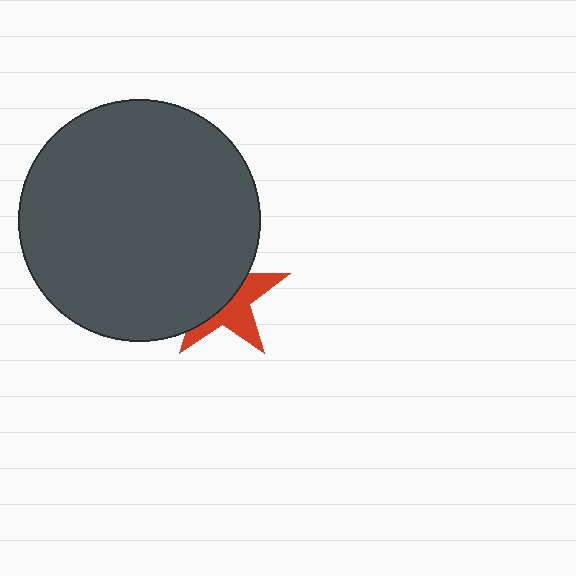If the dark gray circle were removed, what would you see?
You would see the complete red star.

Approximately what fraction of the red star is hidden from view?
Roughly 57% of the red star is hidden behind the dark gray circle.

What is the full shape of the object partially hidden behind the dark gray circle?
The partially hidden object is a red star.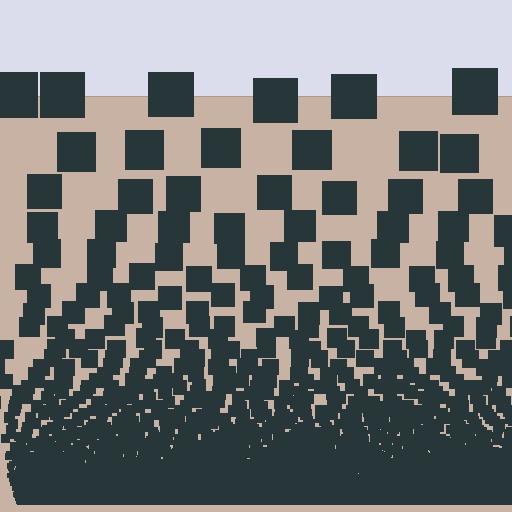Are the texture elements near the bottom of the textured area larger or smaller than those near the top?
Smaller. The gradient is inverted — elements near the bottom are smaller and denser.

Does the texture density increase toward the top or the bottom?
Density increases toward the bottom.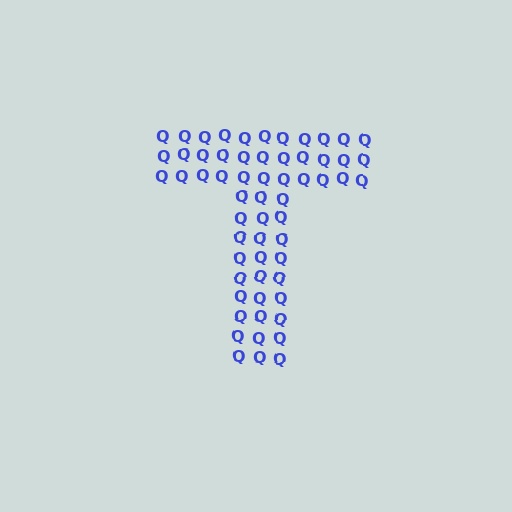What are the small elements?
The small elements are letter Q's.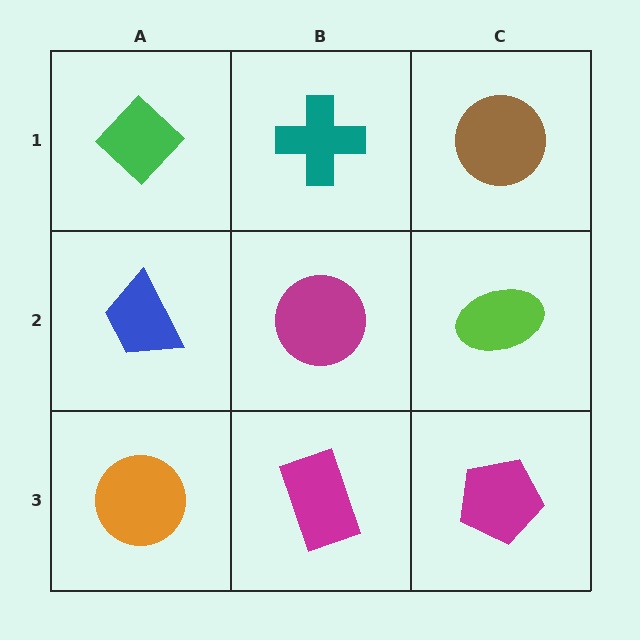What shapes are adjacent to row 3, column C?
A lime ellipse (row 2, column C), a magenta rectangle (row 3, column B).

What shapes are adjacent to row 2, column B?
A teal cross (row 1, column B), a magenta rectangle (row 3, column B), a blue trapezoid (row 2, column A), a lime ellipse (row 2, column C).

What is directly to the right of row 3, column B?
A magenta pentagon.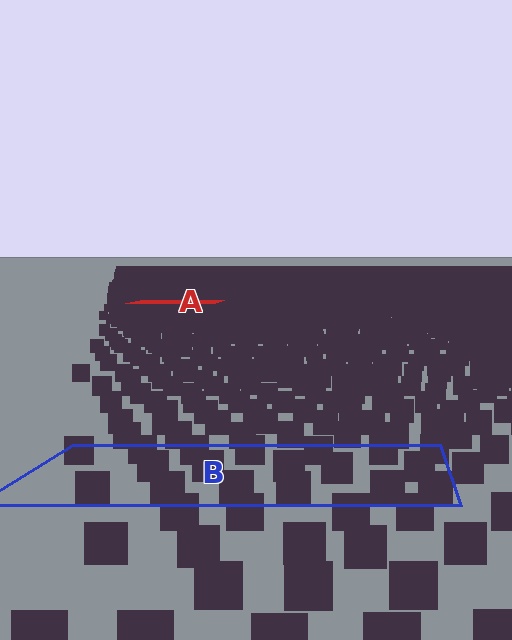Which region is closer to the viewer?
Region B is closer. The texture elements there are larger and more spread out.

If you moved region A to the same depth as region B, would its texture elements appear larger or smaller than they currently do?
They would appear larger. At a closer depth, the same texture elements are projected at a bigger on-screen size.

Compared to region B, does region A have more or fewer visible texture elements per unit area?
Region A has more texture elements per unit area — they are packed more densely because it is farther away.